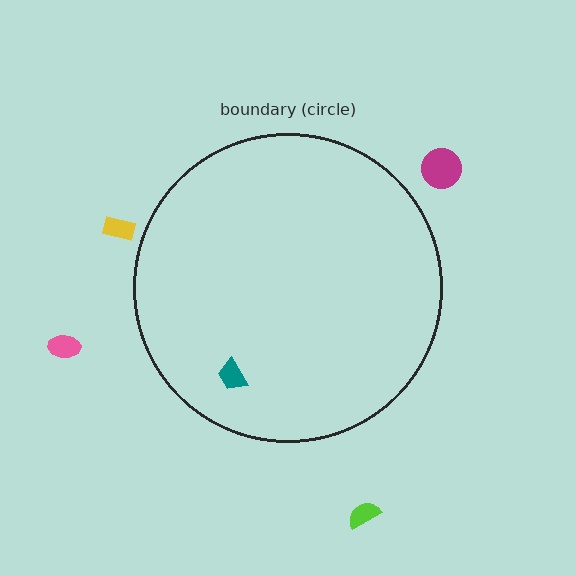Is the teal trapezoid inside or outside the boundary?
Inside.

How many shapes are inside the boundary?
1 inside, 4 outside.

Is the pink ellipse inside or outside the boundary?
Outside.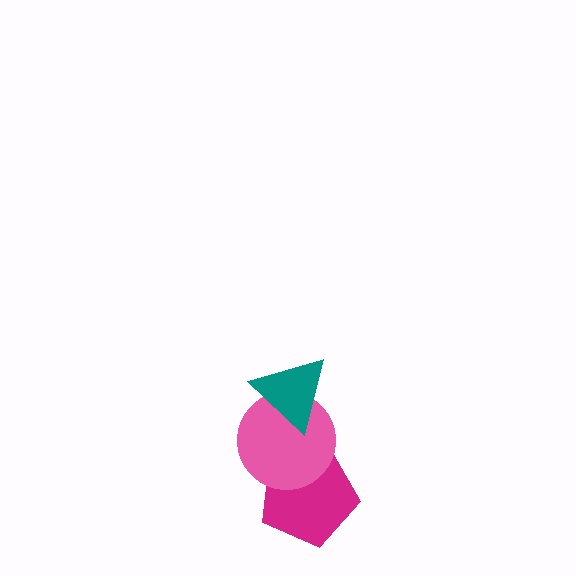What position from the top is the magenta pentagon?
The magenta pentagon is 3rd from the top.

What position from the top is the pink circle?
The pink circle is 2nd from the top.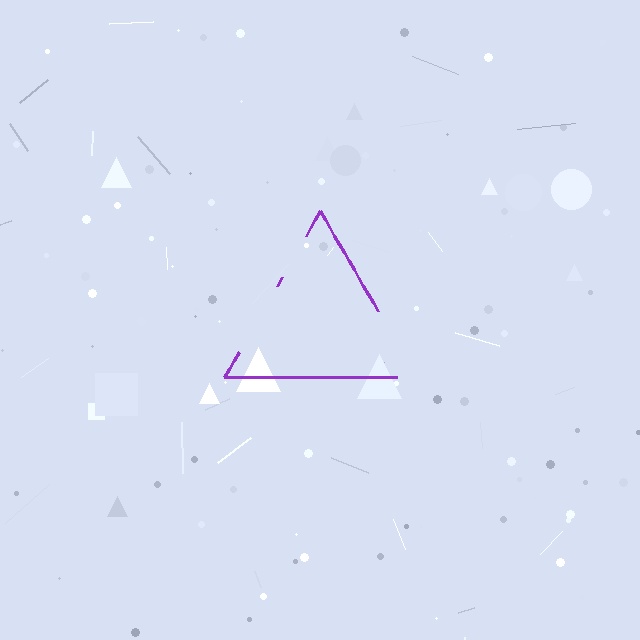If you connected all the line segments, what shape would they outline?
They would outline a triangle.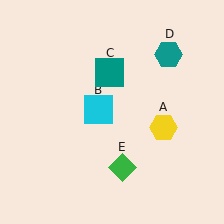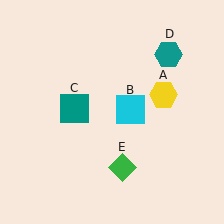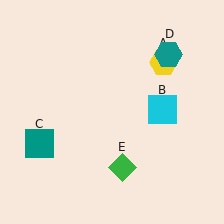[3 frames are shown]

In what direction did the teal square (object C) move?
The teal square (object C) moved down and to the left.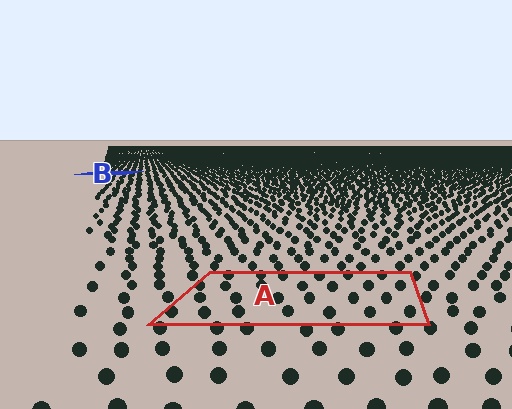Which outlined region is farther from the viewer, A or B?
Region B is farther from the viewer — the texture elements inside it appear smaller and more densely packed.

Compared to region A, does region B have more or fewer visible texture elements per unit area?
Region B has more texture elements per unit area — they are packed more densely because it is farther away.